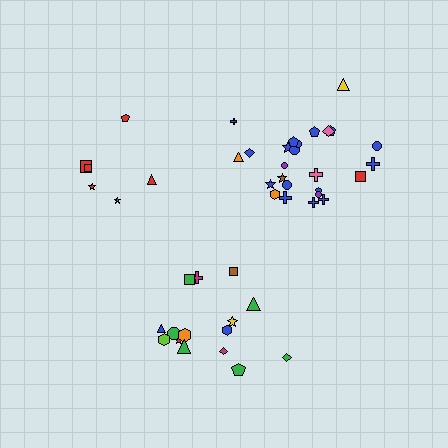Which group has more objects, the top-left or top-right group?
The top-right group.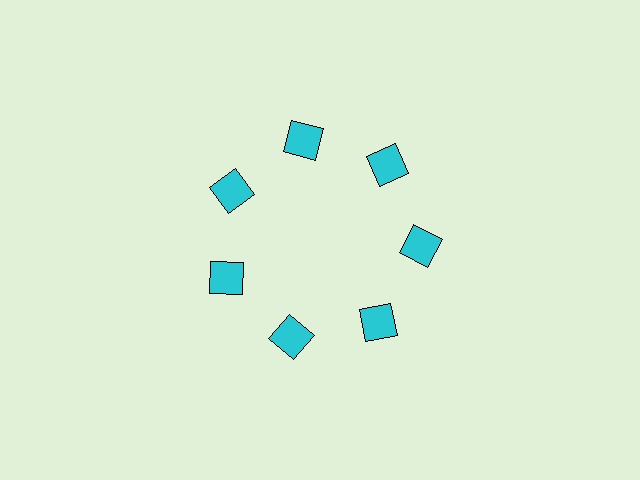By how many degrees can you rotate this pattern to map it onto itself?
The pattern maps onto itself every 51 degrees of rotation.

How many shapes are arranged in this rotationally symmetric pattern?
There are 7 shapes, arranged in 7 groups of 1.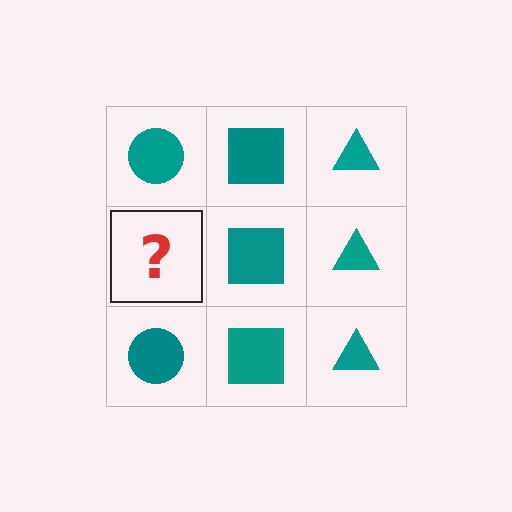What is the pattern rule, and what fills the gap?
The rule is that each column has a consistent shape. The gap should be filled with a teal circle.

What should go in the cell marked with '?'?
The missing cell should contain a teal circle.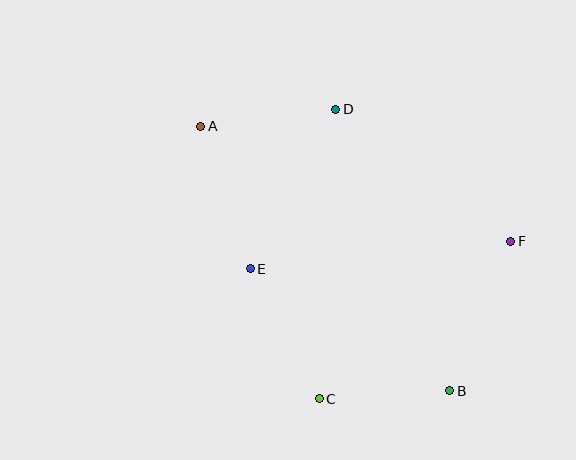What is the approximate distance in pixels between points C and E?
The distance between C and E is approximately 147 pixels.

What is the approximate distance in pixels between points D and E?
The distance between D and E is approximately 181 pixels.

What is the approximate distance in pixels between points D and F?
The distance between D and F is approximately 219 pixels.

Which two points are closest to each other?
Points B and C are closest to each other.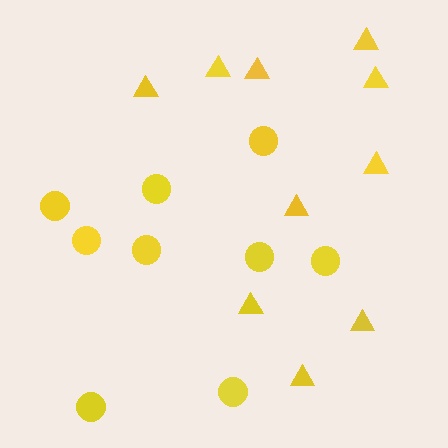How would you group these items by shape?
There are 2 groups: one group of triangles (10) and one group of circles (9).